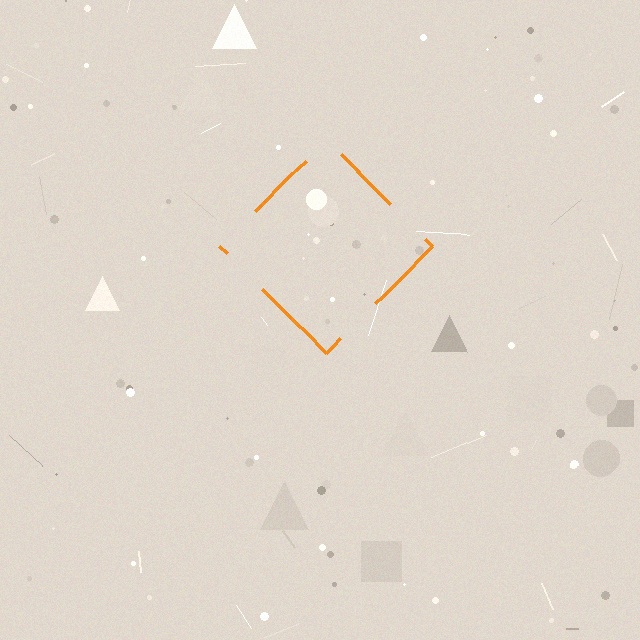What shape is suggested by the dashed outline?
The dashed outline suggests a diamond.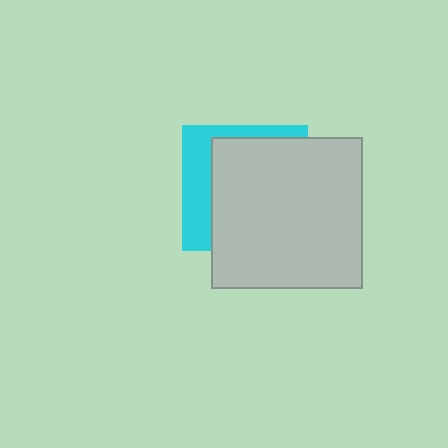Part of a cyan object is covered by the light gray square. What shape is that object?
It is a square.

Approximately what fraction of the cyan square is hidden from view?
Roughly 69% of the cyan square is hidden behind the light gray square.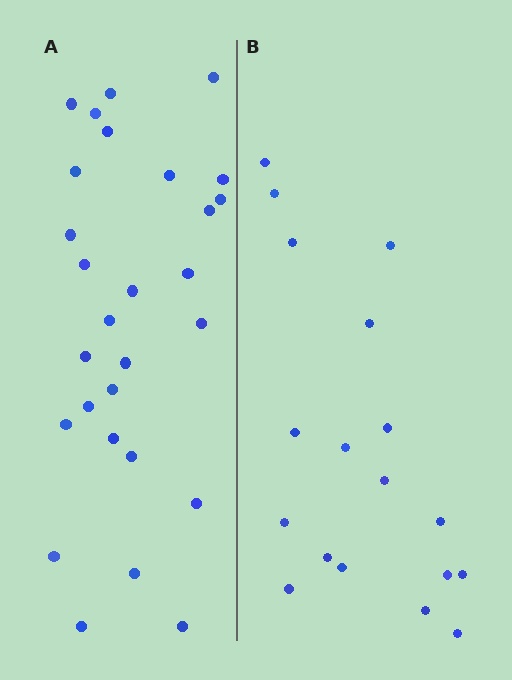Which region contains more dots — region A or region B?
Region A (the left region) has more dots.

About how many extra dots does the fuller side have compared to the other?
Region A has roughly 10 or so more dots than region B.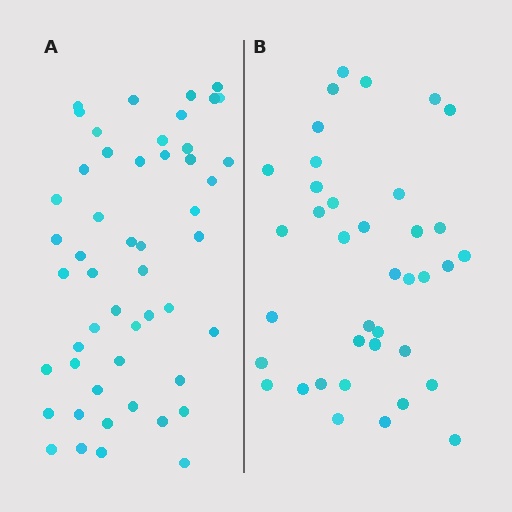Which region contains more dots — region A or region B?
Region A (the left region) has more dots.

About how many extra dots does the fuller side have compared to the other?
Region A has approximately 15 more dots than region B.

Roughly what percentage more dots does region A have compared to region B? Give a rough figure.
About 35% more.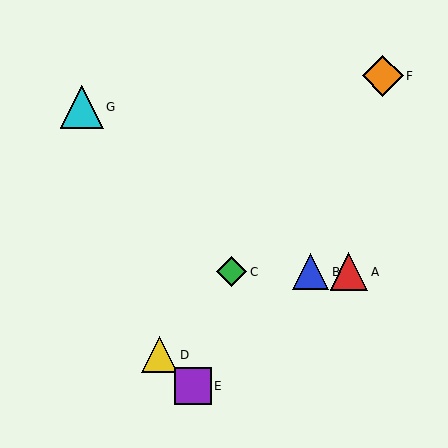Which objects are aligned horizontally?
Objects A, B, C are aligned horizontally.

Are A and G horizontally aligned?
No, A is at y≈272 and G is at y≈107.